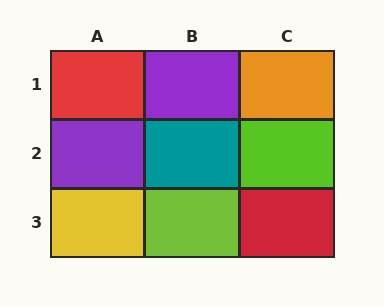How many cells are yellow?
1 cell is yellow.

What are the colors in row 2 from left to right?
Purple, teal, lime.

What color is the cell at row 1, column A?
Red.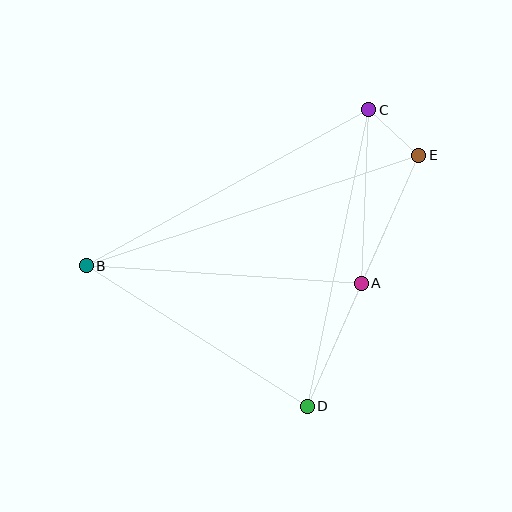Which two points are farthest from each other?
Points B and E are farthest from each other.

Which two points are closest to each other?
Points C and E are closest to each other.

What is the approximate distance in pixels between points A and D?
The distance between A and D is approximately 135 pixels.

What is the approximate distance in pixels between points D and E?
The distance between D and E is approximately 275 pixels.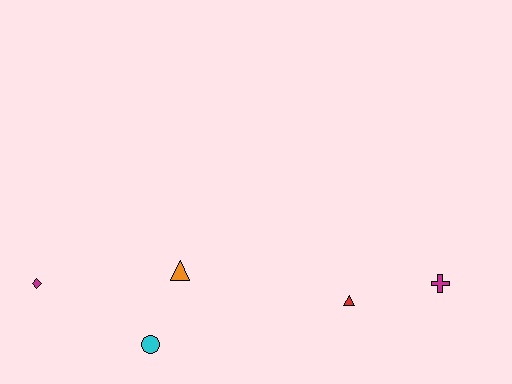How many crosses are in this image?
There is 1 cross.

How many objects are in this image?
There are 5 objects.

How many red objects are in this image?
There is 1 red object.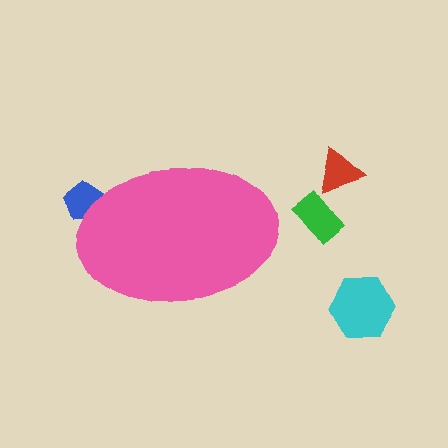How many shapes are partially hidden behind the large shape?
1 shape is partially hidden.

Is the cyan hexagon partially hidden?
No, the cyan hexagon is fully visible.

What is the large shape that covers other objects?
A pink ellipse.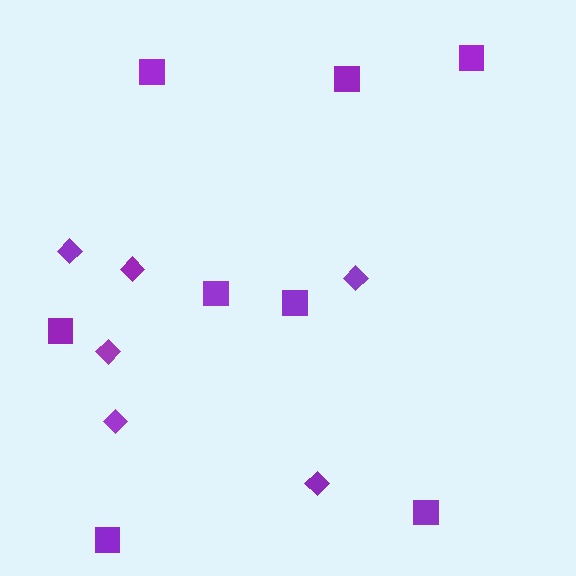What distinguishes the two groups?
There are 2 groups: one group of squares (8) and one group of diamonds (6).